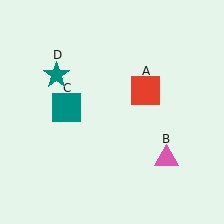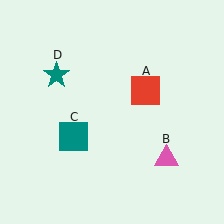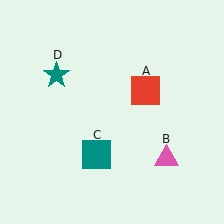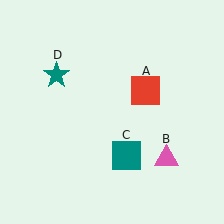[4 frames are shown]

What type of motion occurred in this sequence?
The teal square (object C) rotated counterclockwise around the center of the scene.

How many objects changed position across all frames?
1 object changed position: teal square (object C).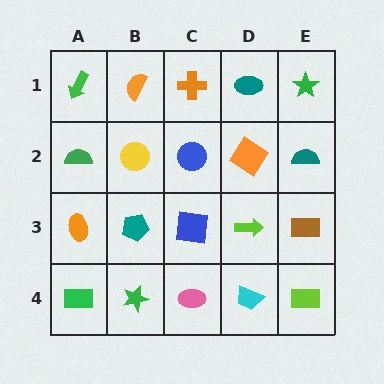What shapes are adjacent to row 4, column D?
A lime arrow (row 3, column D), a pink ellipse (row 4, column C), a lime rectangle (row 4, column E).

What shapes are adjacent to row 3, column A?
A green semicircle (row 2, column A), a green rectangle (row 4, column A), a teal pentagon (row 3, column B).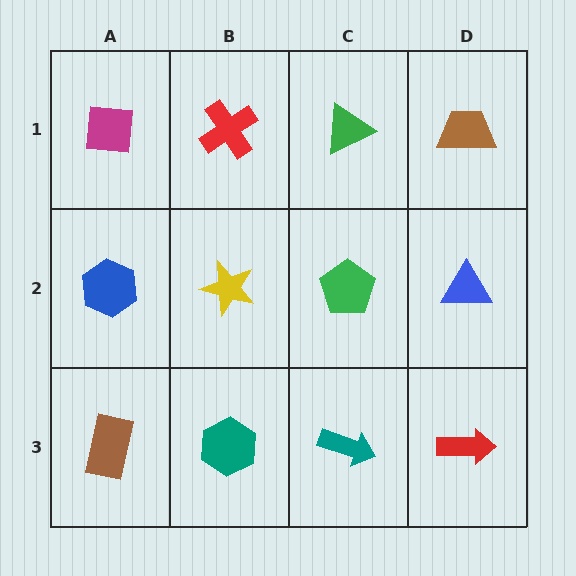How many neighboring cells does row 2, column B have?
4.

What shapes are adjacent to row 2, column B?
A red cross (row 1, column B), a teal hexagon (row 3, column B), a blue hexagon (row 2, column A), a green pentagon (row 2, column C).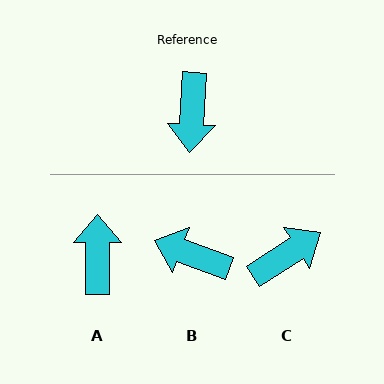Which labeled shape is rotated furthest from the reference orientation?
A, about 177 degrees away.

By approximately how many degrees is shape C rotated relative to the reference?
Approximately 126 degrees counter-clockwise.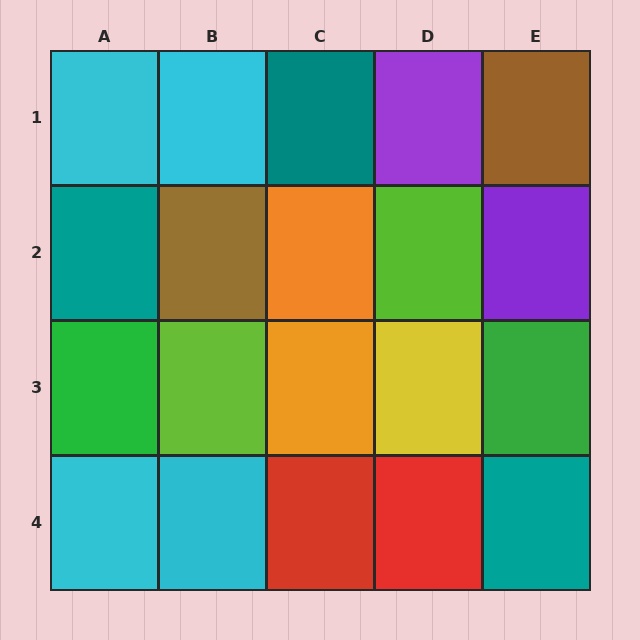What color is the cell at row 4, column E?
Teal.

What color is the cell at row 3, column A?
Green.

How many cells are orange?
2 cells are orange.